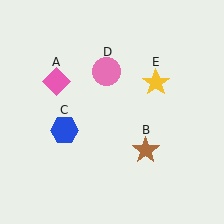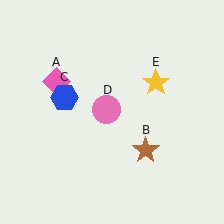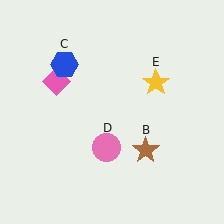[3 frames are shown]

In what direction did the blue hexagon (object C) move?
The blue hexagon (object C) moved up.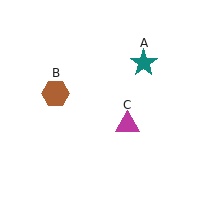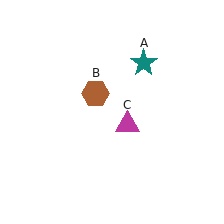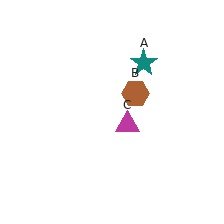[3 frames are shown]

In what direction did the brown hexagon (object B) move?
The brown hexagon (object B) moved right.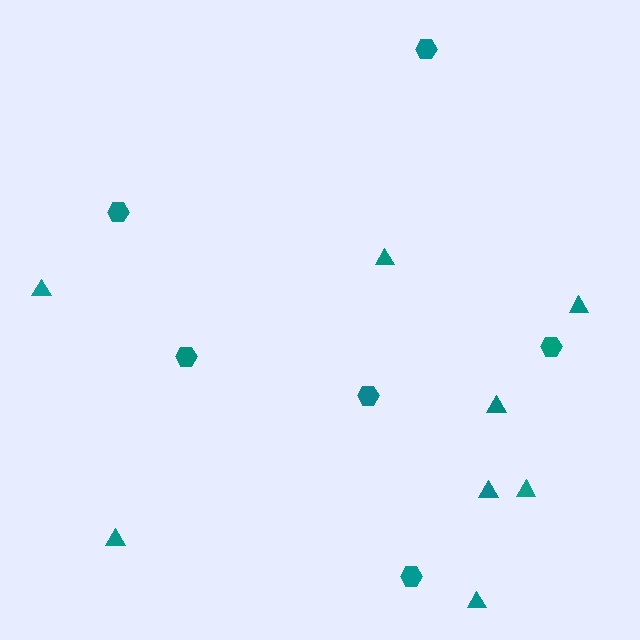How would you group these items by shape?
There are 2 groups: one group of triangles (8) and one group of hexagons (6).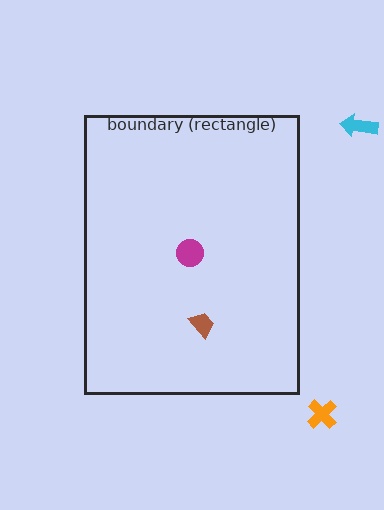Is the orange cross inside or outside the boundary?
Outside.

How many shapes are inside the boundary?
2 inside, 2 outside.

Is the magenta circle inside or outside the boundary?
Inside.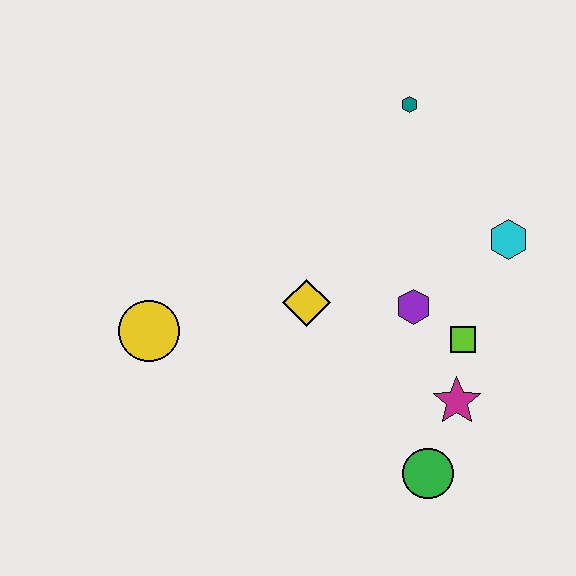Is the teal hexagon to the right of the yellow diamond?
Yes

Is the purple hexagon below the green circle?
No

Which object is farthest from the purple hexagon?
The yellow circle is farthest from the purple hexagon.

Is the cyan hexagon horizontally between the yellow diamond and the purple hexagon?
No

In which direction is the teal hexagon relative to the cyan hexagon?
The teal hexagon is above the cyan hexagon.